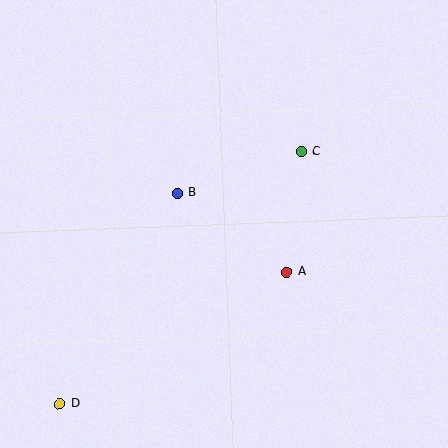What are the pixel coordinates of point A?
Point A is at (287, 272).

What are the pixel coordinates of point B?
Point B is at (177, 193).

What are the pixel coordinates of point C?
Point C is at (302, 152).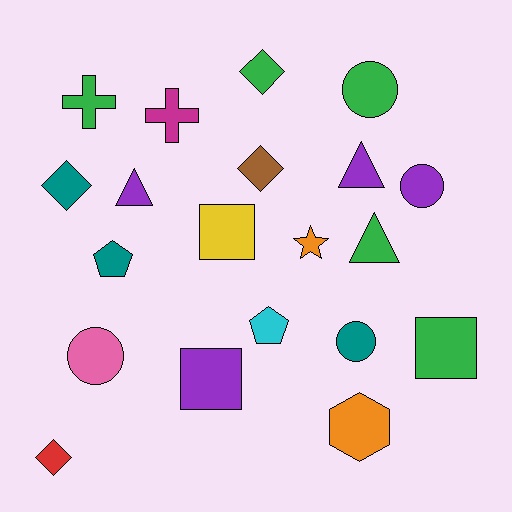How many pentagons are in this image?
There are 2 pentagons.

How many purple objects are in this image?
There are 4 purple objects.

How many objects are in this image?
There are 20 objects.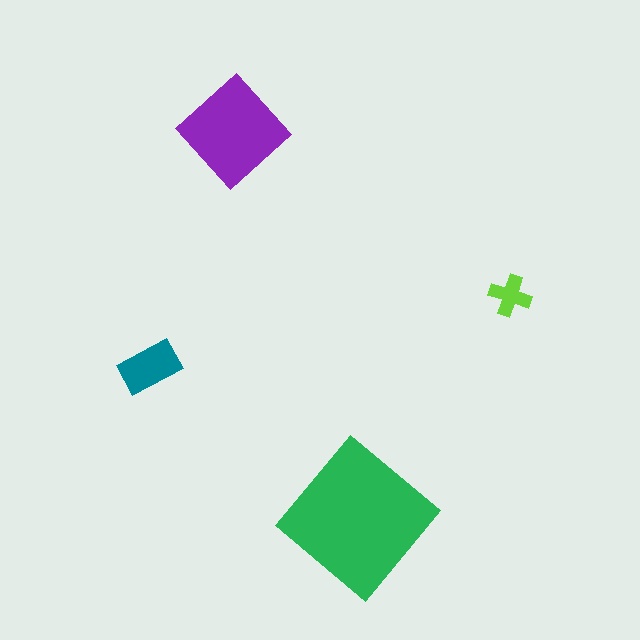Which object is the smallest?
The lime cross.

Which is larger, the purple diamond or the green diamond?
The green diamond.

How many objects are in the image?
There are 4 objects in the image.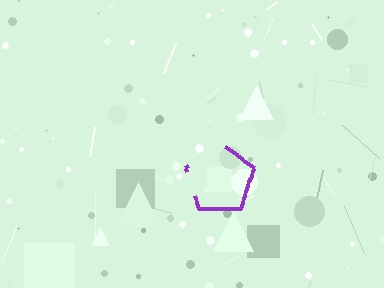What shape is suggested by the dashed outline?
The dashed outline suggests a pentagon.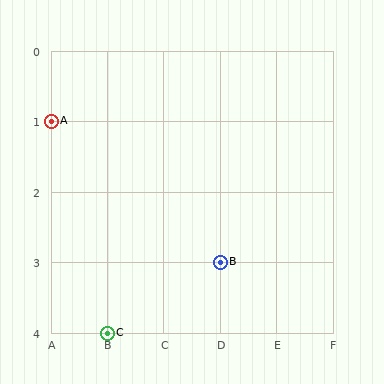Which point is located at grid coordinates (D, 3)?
Point B is at (D, 3).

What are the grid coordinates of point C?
Point C is at grid coordinates (B, 4).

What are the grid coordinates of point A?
Point A is at grid coordinates (A, 1).